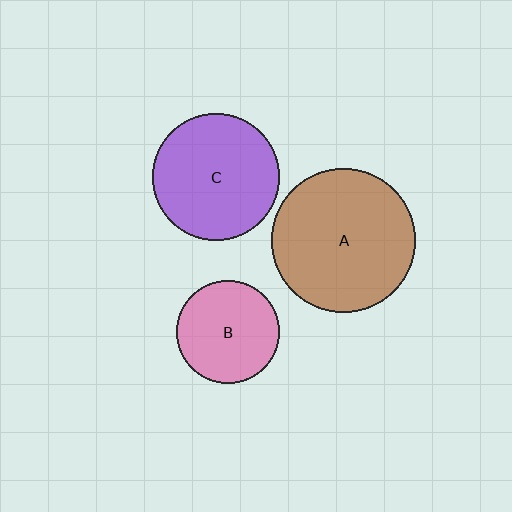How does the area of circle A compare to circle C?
Approximately 1.3 times.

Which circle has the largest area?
Circle A (brown).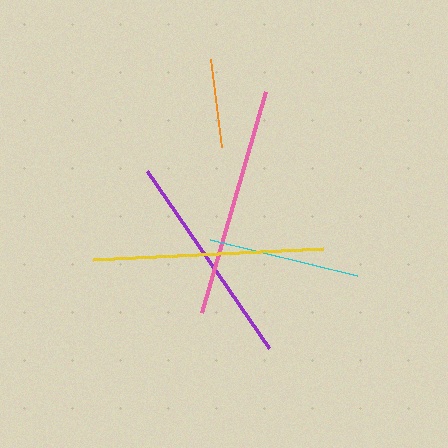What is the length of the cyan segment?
The cyan segment is approximately 152 pixels long.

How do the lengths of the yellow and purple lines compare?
The yellow and purple lines are approximately the same length.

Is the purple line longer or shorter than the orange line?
The purple line is longer than the orange line.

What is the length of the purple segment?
The purple segment is approximately 216 pixels long.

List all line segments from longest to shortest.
From longest to shortest: yellow, pink, purple, cyan, orange.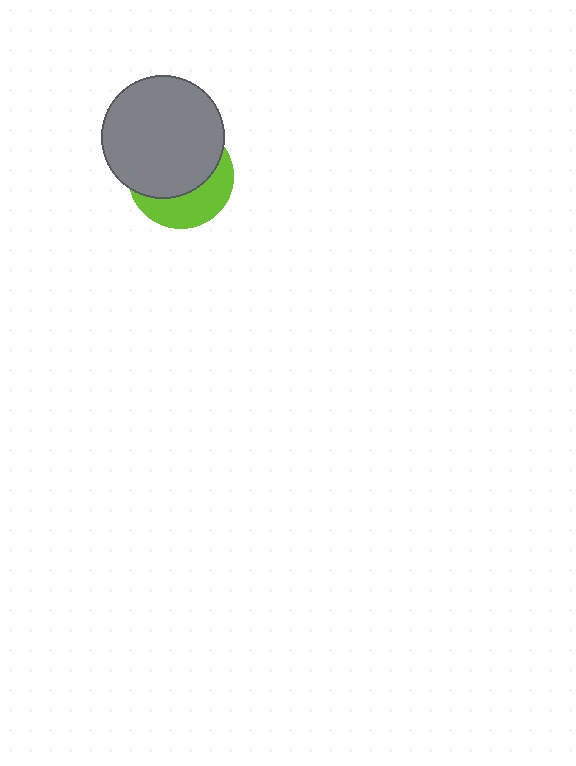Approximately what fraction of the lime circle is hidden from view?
Roughly 62% of the lime circle is hidden behind the gray circle.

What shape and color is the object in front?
The object in front is a gray circle.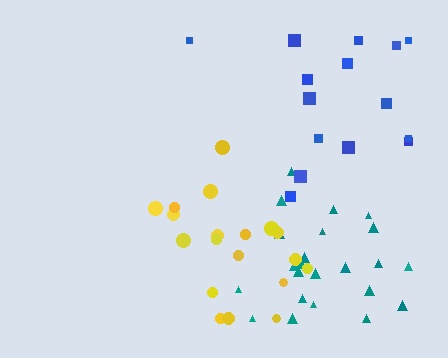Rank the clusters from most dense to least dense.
teal, yellow, blue.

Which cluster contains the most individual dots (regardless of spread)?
Teal (24).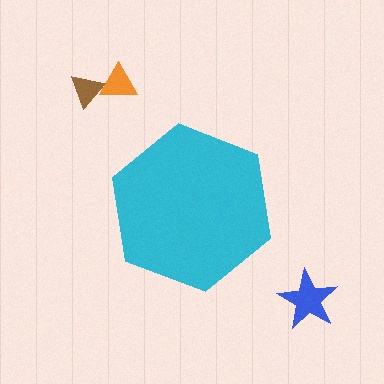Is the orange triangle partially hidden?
No, the orange triangle is fully visible.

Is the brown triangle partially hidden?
No, the brown triangle is fully visible.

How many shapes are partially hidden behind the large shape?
0 shapes are partially hidden.